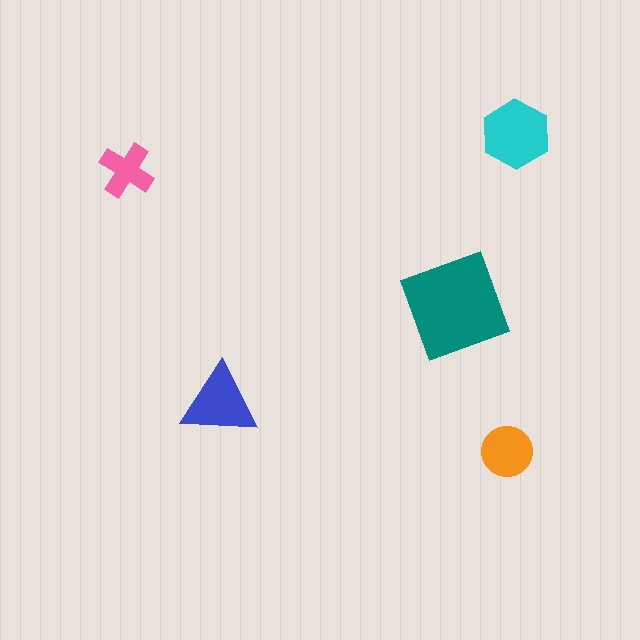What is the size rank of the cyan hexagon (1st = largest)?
2nd.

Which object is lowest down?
The orange circle is bottommost.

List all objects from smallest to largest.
The pink cross, the orange circle, the blue triangle, the cyan hexagon, the teal diamond.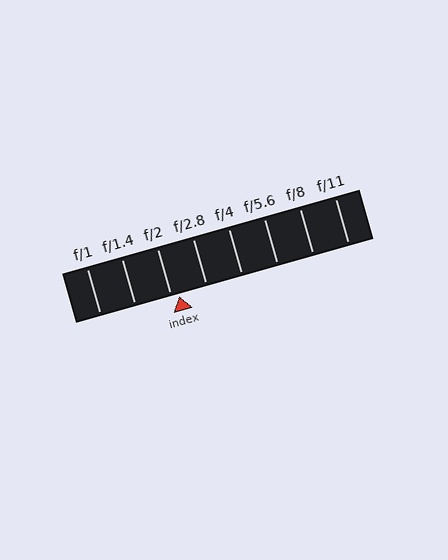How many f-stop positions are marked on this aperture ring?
There are 8 f-stop positions marked.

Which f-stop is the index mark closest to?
The index mark is closest to f/2.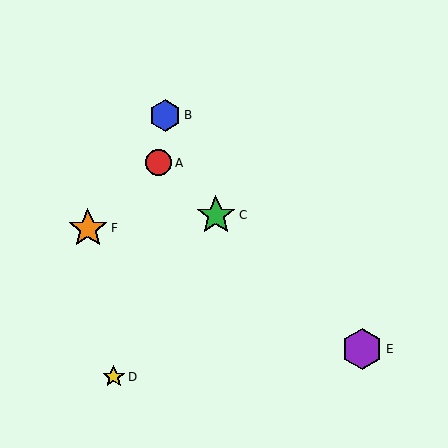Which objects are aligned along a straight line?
Objects A, C, E are aligned along a straight line.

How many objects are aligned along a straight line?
3 objects (A, C, E) are aligned along a straight line.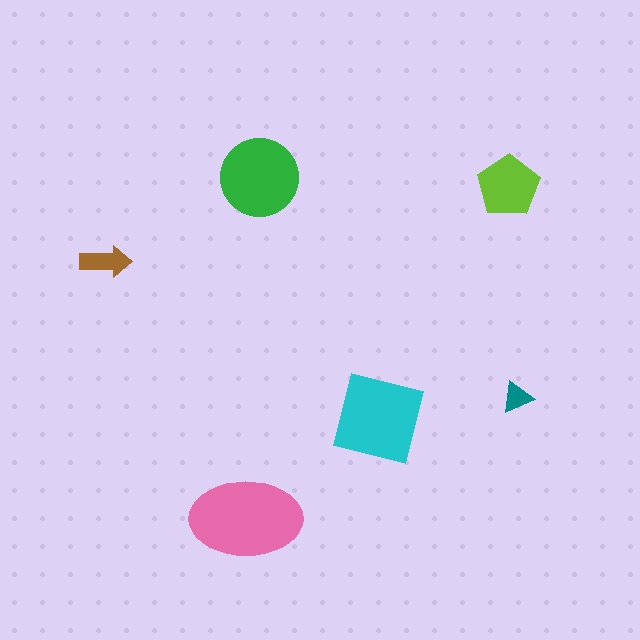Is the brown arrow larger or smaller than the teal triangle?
Larger.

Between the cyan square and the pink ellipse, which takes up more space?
The pink ellipse.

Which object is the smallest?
The teal triangle.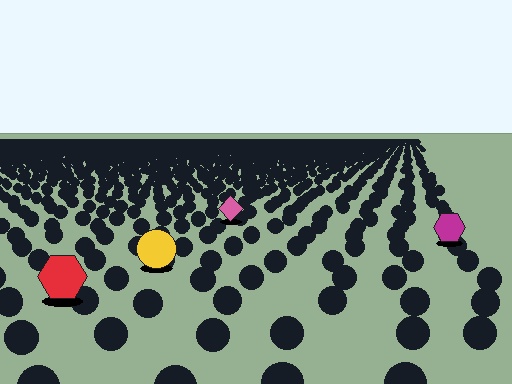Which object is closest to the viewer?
The red hexagon is closest. The texture marks near it are larger and more spread out.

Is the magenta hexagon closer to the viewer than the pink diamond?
Yes. The magenta hexagon is closer — you can tell from the texture gradient: the ground texture is coarser near it.